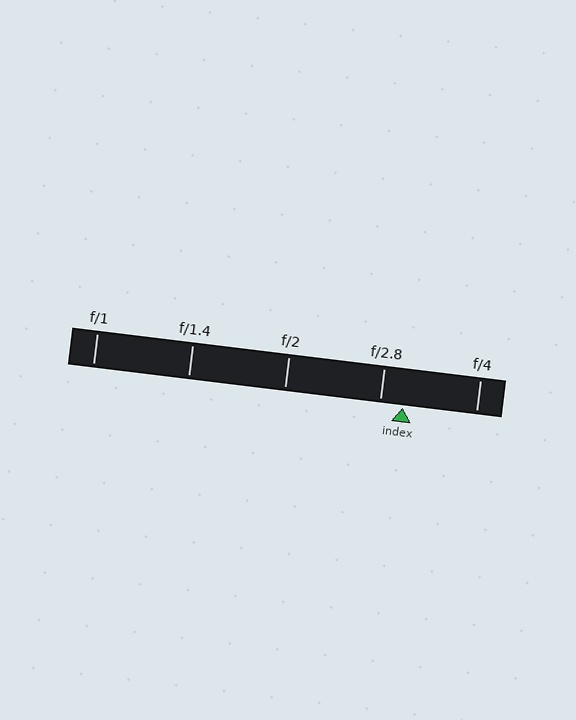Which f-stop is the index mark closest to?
The index mark is closest to f/2.8.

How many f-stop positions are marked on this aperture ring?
There are 5 f-stop positions marked.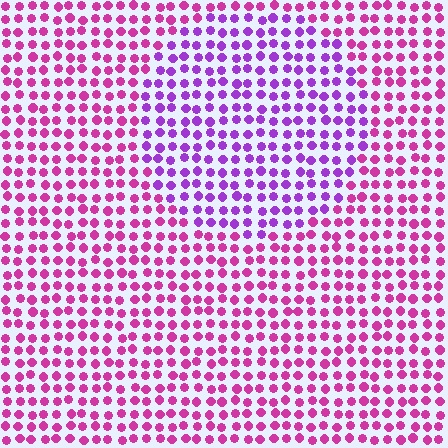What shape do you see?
I see a circle.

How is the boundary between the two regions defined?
The boundary is defined purely by a slight shift in hue (about 37 degrees). Spacing, size, and orientation are identical on both sides.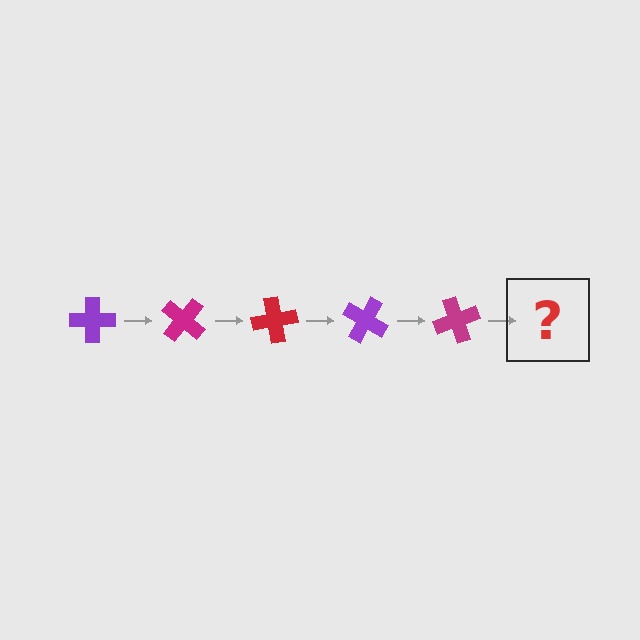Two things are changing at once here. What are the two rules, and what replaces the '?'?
The two rules are that it rotates 40 degrees each step and the color cycles through purple, magenta, and red. The '?' should be a red cross, rotated 200 degrees from the start.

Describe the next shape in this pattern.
It should be a red cross, rotated 200 degrees from the start.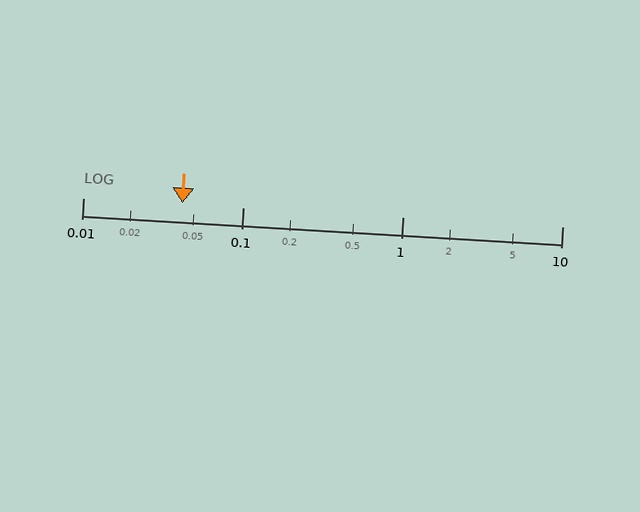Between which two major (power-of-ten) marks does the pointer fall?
The pointer is between 0.01 and 0.1.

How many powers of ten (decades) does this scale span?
The scale spans 3 decades, from 0.01 to 10.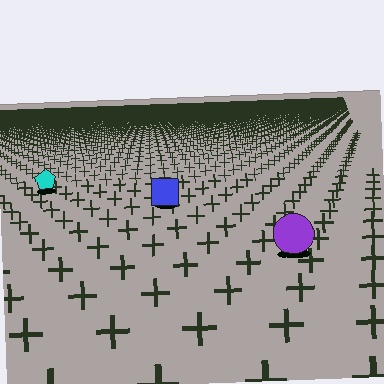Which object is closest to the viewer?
The purple circle is closest. The texture marks near it are larger and more spread out.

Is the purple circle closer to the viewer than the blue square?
Yes. The purple circle is closer — you can tell from the texture gradient: the ground texture is coarser near it.